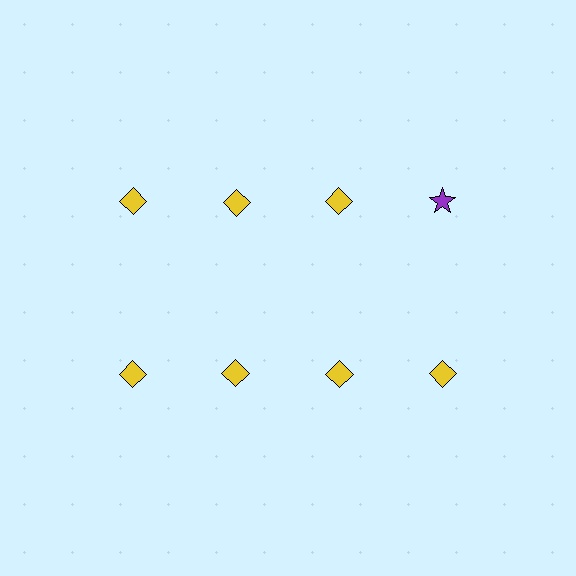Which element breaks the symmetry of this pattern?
The purple star in the top row, second from right column breaks the symmetry. All other shapes are yellow diamonds.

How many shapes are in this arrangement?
There are 8 shapes arranged in a grid pattern.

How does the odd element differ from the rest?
It differs in both color (purple instead of yellow) and shape (star instead of diamond).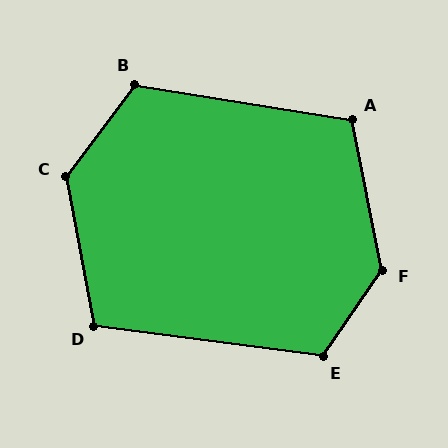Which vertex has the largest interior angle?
F, at approximately 134 degrees.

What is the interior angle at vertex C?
Approximately 132 degrees (obtuse).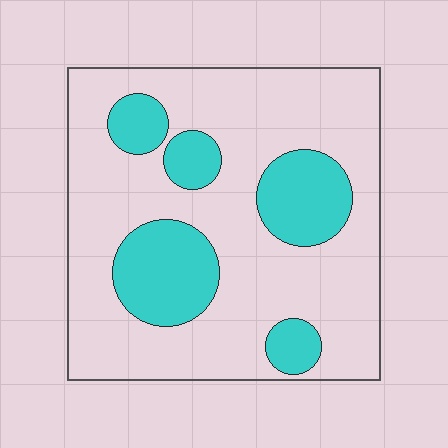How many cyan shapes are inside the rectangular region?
5.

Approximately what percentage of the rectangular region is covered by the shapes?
Approximately 25%.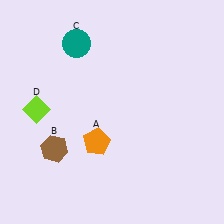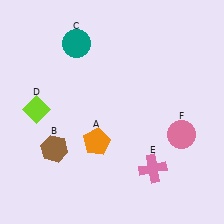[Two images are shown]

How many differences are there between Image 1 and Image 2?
There are 2 differences between the two images.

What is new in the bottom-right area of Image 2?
A pink cross (E) was added in the bottom-right area of Image 2.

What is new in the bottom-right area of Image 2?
A pink circle (F) was added in the bottom-right area of Image 2.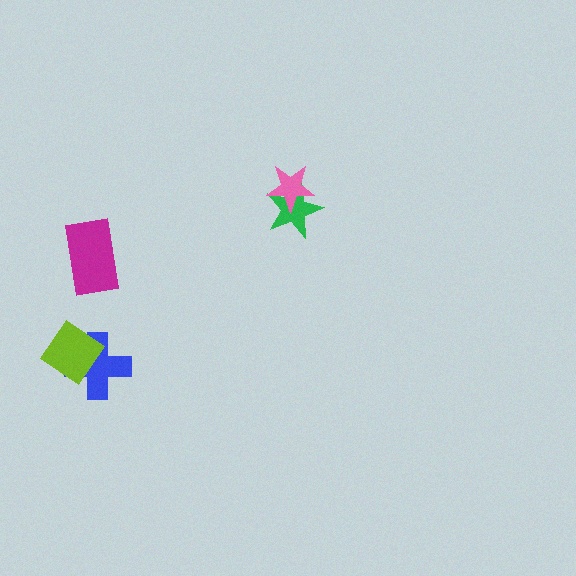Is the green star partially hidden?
Yes, it is partially covered by another shape.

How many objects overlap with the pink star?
1 object overlaps with the pink star.